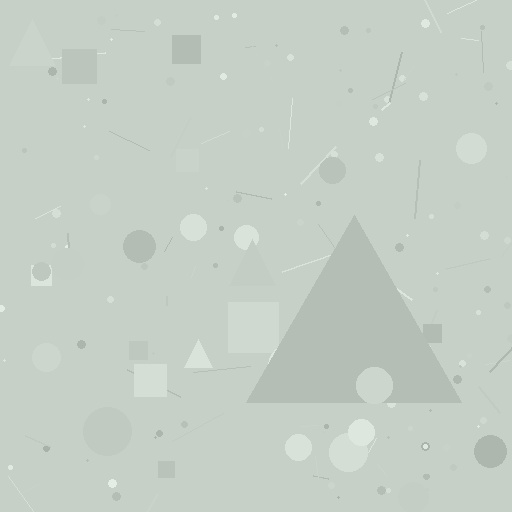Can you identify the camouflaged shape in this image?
The camouflaged shape is a triangle.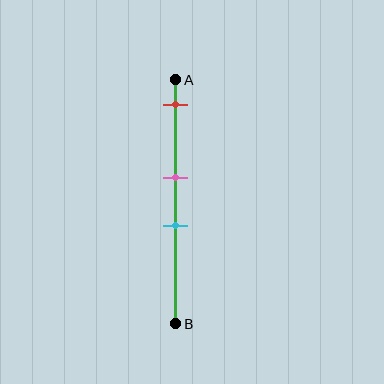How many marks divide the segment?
There are 3 marks dividing the segment.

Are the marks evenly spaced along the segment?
No, the marks are not evenly spaced.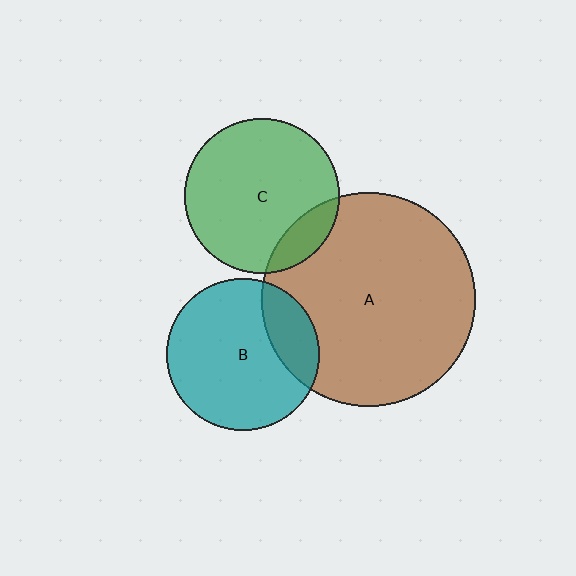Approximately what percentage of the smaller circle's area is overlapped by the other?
Approximately 15%.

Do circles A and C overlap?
Yes.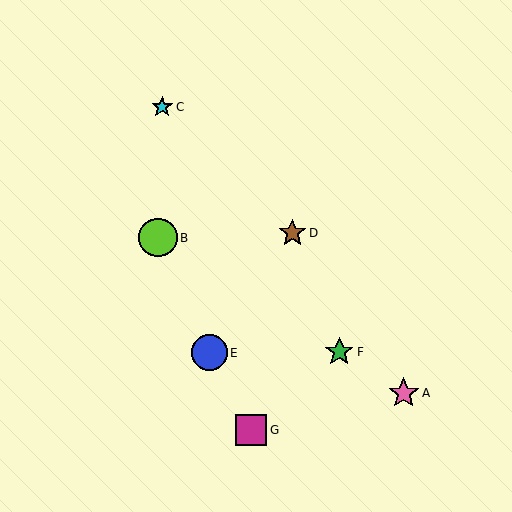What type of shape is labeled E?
Shape E is a blue circle.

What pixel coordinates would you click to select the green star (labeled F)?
Click at (339, 352) to select the green star F.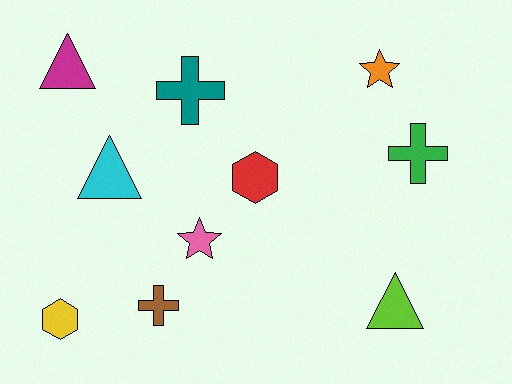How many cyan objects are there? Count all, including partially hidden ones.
There is 1 cyan object.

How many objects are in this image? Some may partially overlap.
There are 10 objects.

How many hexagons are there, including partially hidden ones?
There are 2 hexagons.